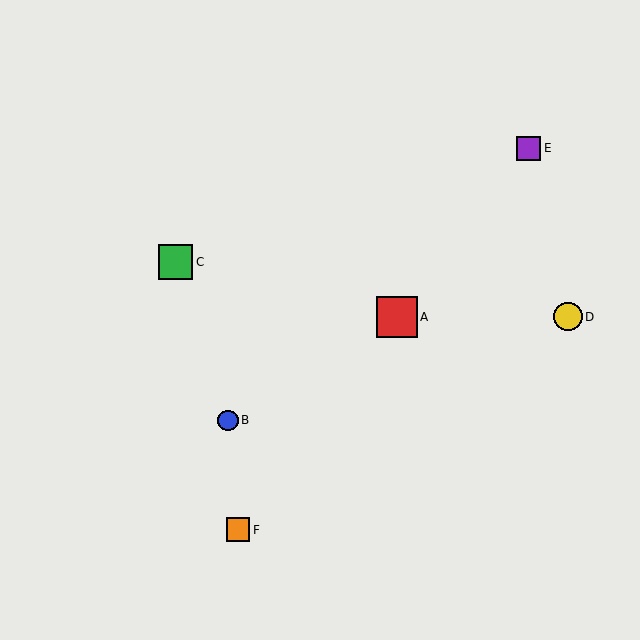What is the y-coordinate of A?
Object A is at y≈317.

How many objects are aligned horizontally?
2 objects (A, D) are aligned horizontally.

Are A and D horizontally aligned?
Yes, both are at y≈317.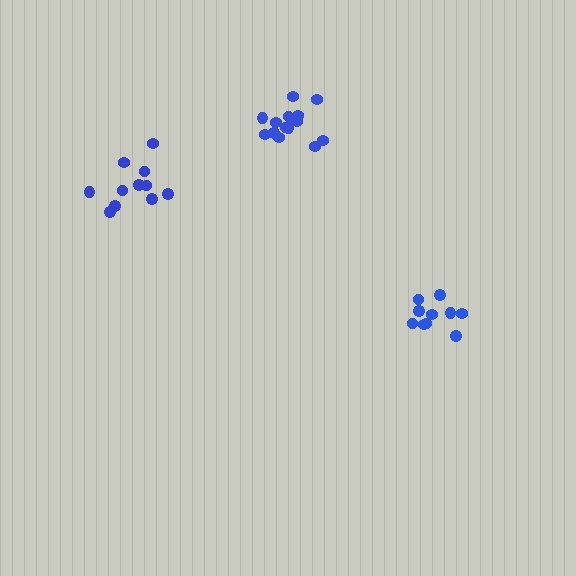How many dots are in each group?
Group 1: 14 dots, Group 2: 10 dots, Group 3: 11 dots (35 total).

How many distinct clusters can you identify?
There are 3 distinct clusters.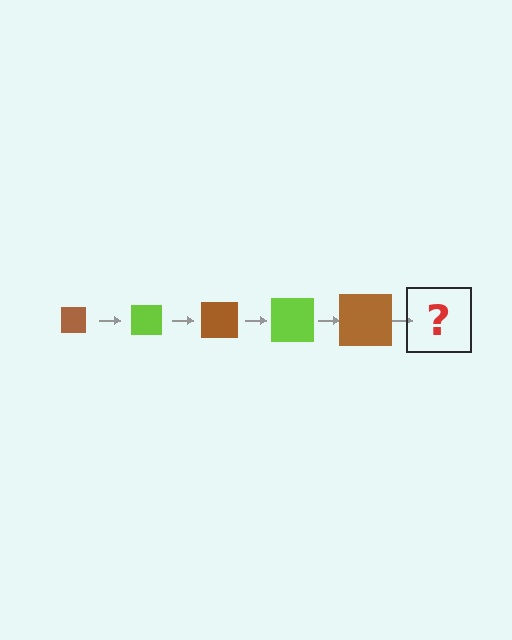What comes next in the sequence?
The next element should be a lime square, larger than the previous one.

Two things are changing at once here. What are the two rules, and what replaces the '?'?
The two rules are that the square grows larger each step and the color cycles through brown and lime. The '?' should be a lime square, larger than the previous one.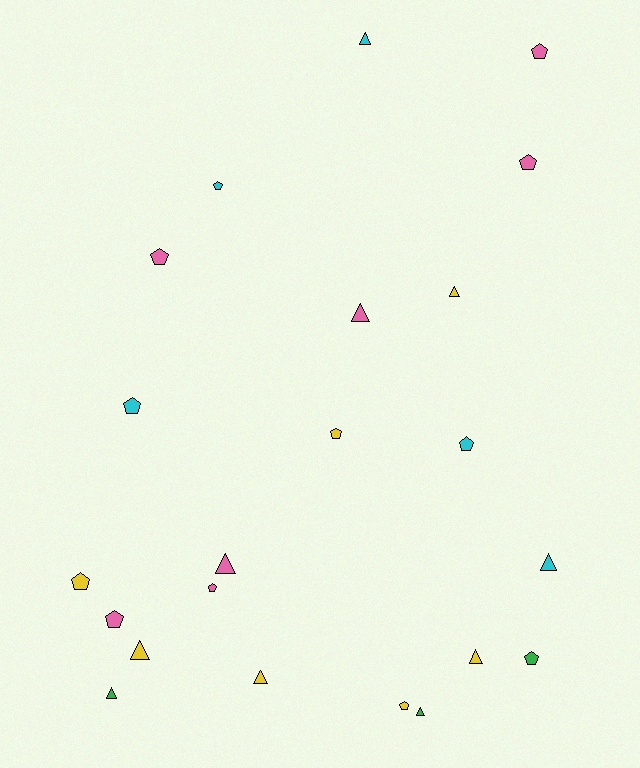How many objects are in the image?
There are 22 objects.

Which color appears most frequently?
Yellow, with 7 objects.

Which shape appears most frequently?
Pentagon, with 12 objects.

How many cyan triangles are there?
There are 2 cyan triangles.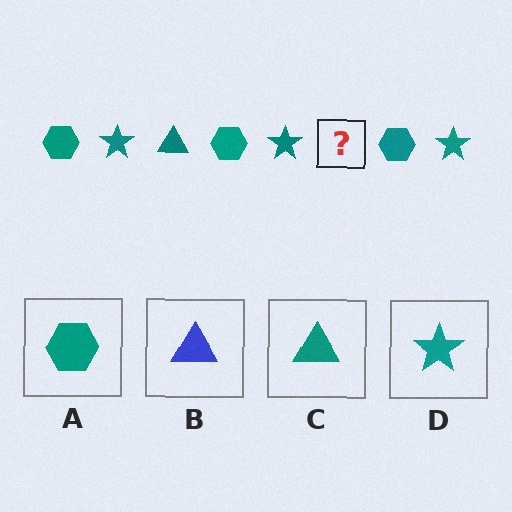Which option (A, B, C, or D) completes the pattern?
C.